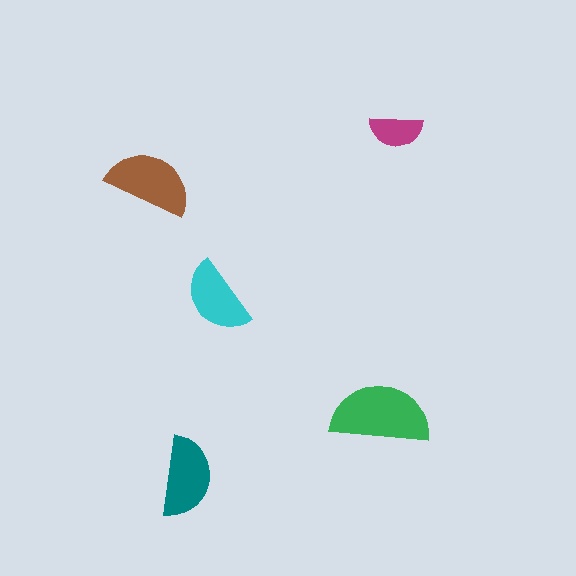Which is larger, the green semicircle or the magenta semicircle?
The green one.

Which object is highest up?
The magenta semicircle is topmost.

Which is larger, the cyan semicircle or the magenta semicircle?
The cyan one.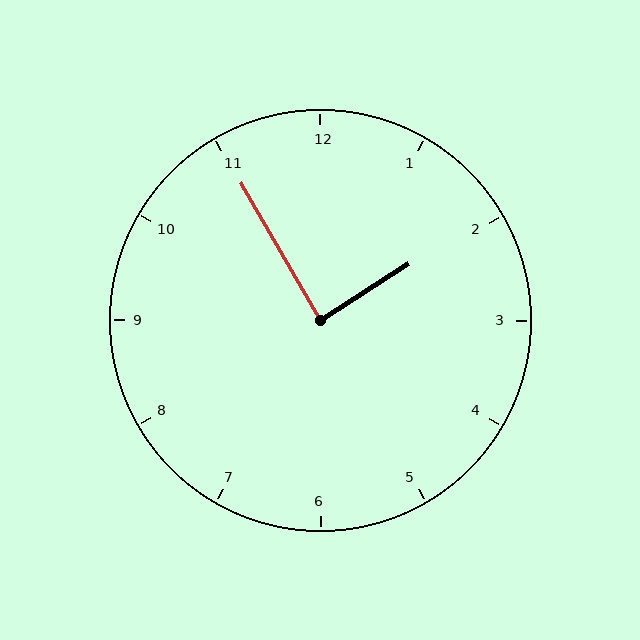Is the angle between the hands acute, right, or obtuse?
It is right.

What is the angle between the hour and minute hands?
Approximately 88 degrees.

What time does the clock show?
1:55.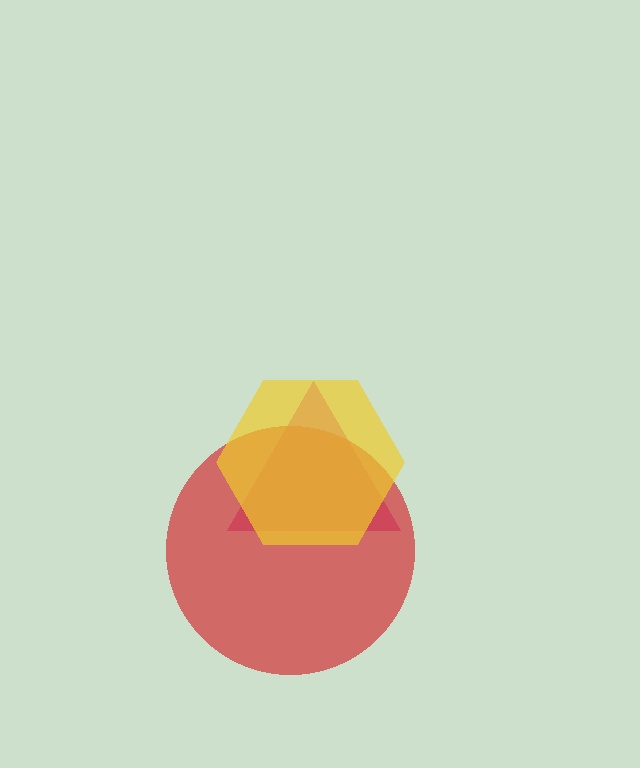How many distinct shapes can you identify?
There are 3 distinct shapes: a magenta triangle, a red circle, a yellow hexagon.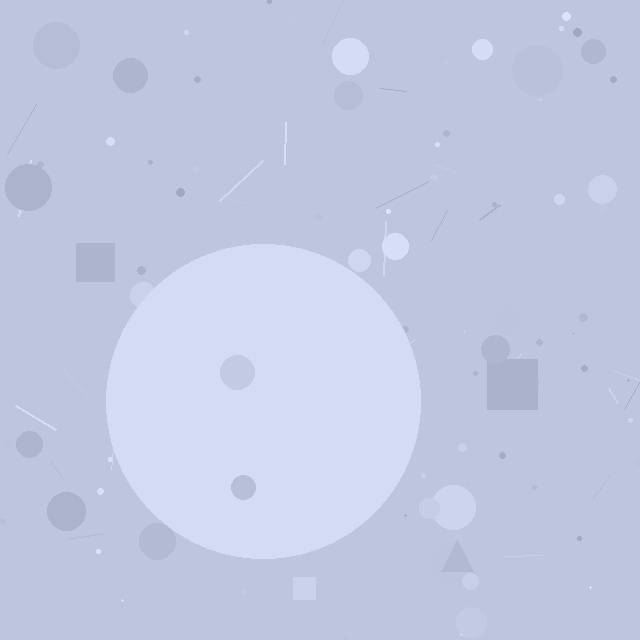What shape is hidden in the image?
A circle is hidden in the image.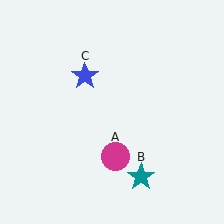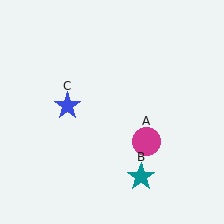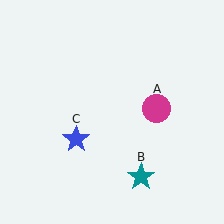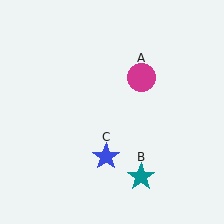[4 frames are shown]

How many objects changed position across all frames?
2 objects changed position: magenta circle (object A), blue star (object C).